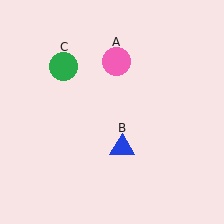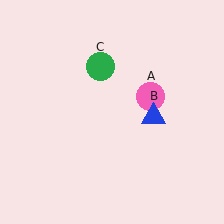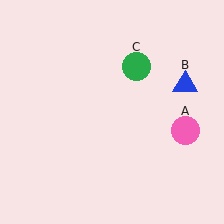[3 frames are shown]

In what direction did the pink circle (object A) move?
The pink circle (object A) moved down and to the right.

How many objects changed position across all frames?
3 objects changed position: pink circle (object A), blue triangle (object B), green circle (object C).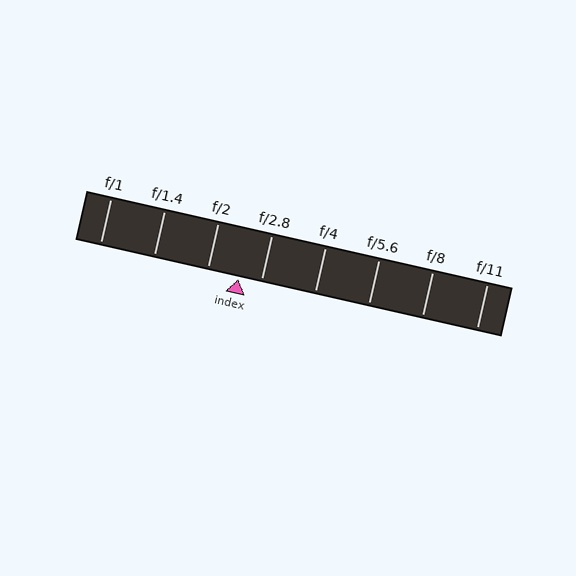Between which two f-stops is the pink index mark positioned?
The index mark is between f/2 and f/2.8.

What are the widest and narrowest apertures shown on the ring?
The widest aperture shown is f/1 and the narrowest is f/11.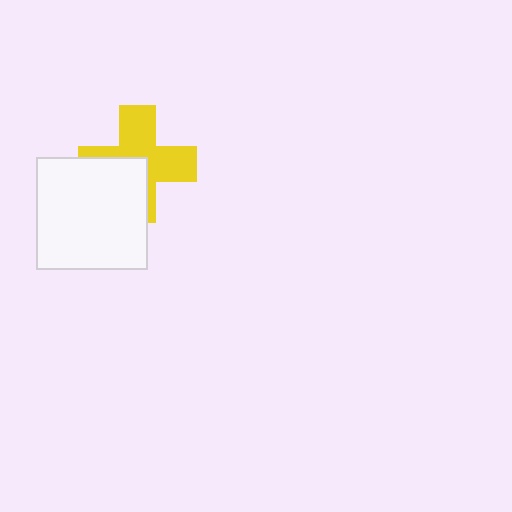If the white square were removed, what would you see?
You would see the complete yellow cross.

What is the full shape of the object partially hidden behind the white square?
The partially hidden object is a yellow cross.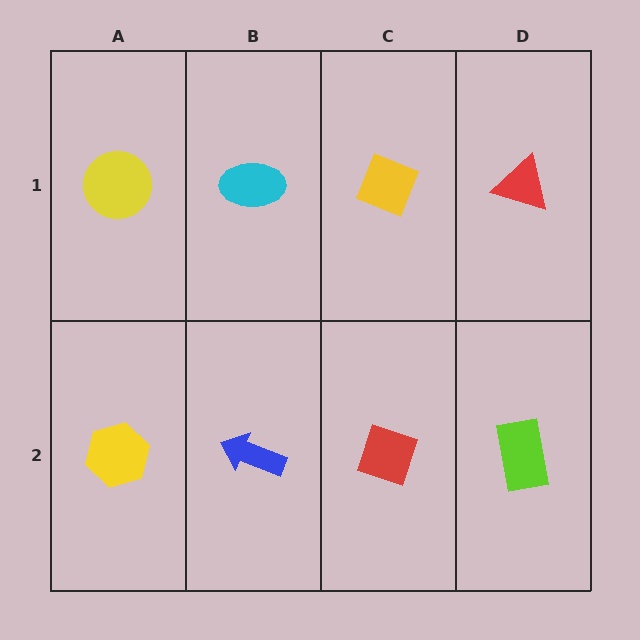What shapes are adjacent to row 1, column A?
A yellow hexagon (row 2, column A), a cyan ellipse (row 1, column B).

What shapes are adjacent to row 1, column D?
A lime rectangle (row 2, column D), a yellow diamond (row 1, column C).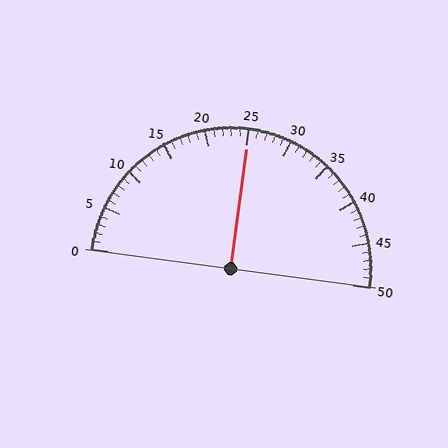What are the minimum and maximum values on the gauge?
The gauge ranges from 0 to 50.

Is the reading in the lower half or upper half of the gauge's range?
The reading is in the upper half of the range (0 to 50).